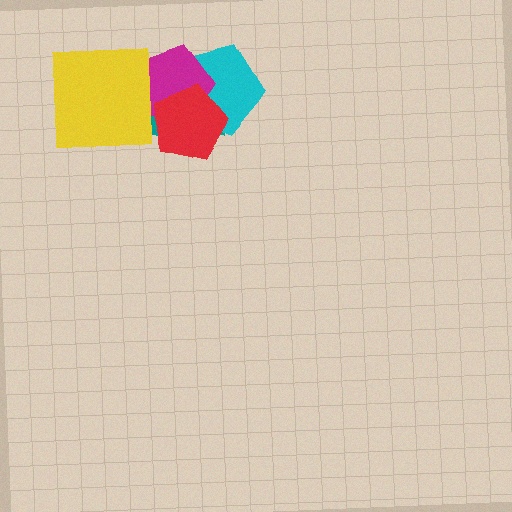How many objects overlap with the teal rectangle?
4 objects overlap with the teal rectangle.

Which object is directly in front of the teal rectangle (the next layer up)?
The cyan pentagon is directly in front of the teal rectangle.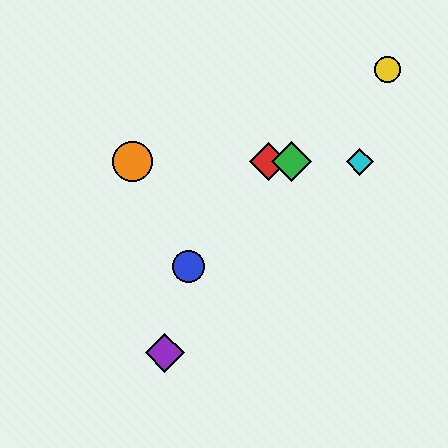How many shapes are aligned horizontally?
4 shapes (the red diamond, the green diamond, the orange circle, the cyan diamond) are aligned horizontally.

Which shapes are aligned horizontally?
The red diamond, the green diamond, the orange circle, the cyan diamond are aligned horizontally.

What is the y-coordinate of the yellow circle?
The yellow circle is at y≈70.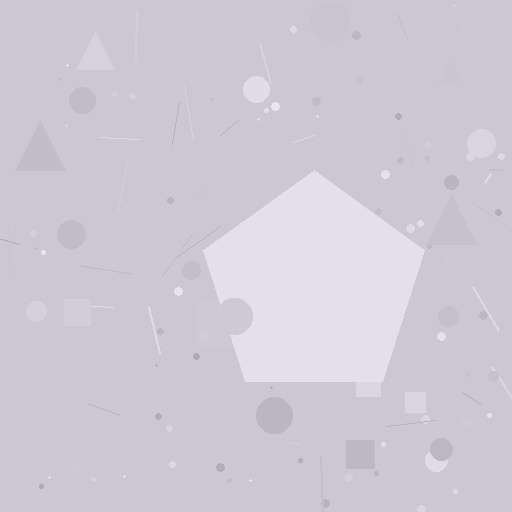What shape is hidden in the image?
A pentagon is hidden in the image.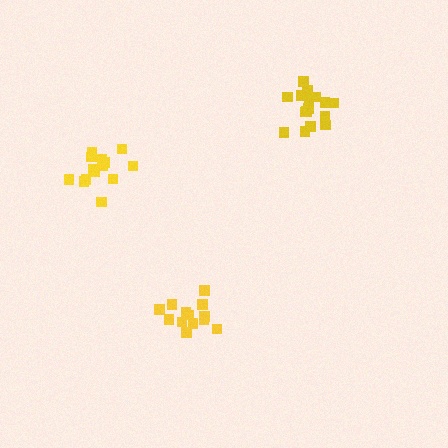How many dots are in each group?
Group 1: 13 dots, Group 2: 16 dots, Group 3: 14 dots (43 total).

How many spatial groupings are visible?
There are 3 spatial groupings.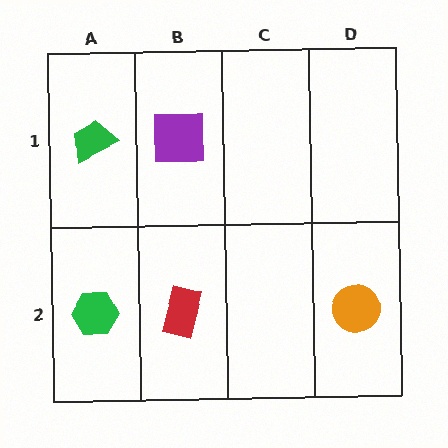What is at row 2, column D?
An orange circle.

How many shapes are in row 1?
2 shapes.